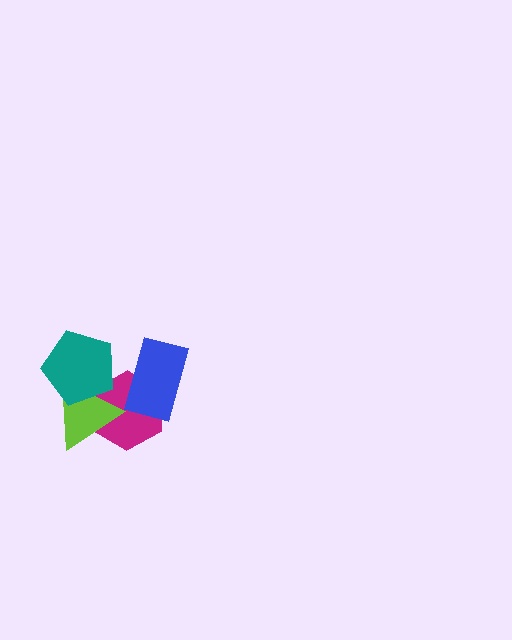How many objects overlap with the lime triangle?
2 objects overlap with the lime triangle.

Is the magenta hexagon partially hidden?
Yes, it is partially covered by another shape.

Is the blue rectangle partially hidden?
No, no other shape covers it.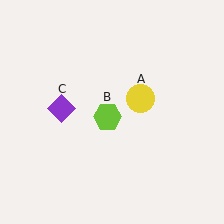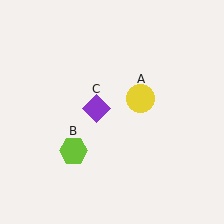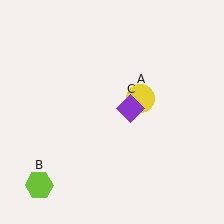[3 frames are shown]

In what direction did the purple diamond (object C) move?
The purple diamond (object C) moved right.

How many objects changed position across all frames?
2 objects changed position: lime hexagon (object B), purple diamond (object C).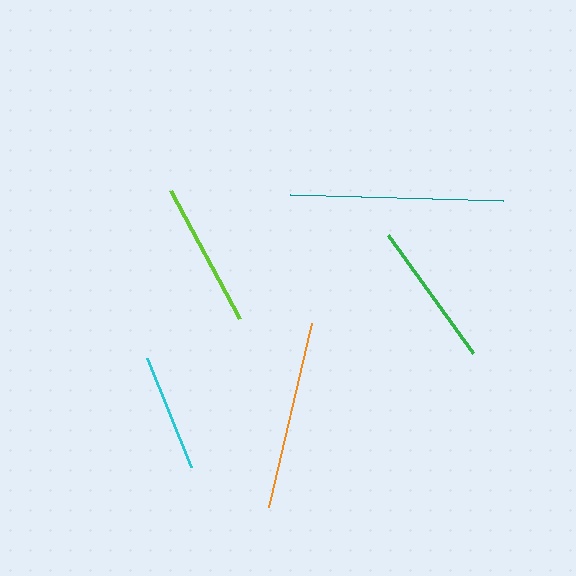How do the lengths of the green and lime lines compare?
The green and lime lines are approximately the same length.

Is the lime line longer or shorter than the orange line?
The orange line is longer than the lime line.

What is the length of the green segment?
The green segment is approximately 146 pixels long.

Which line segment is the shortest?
The cyan line is the shortest at approximately 118 pixels.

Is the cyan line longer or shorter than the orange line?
The orange line is longer than the cyan line.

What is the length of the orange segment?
The orange segment is approximately 188 pixels long.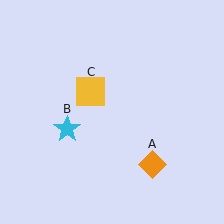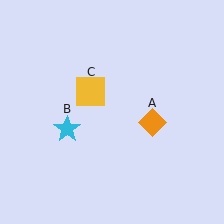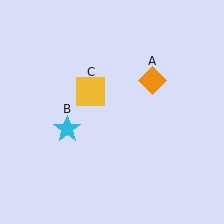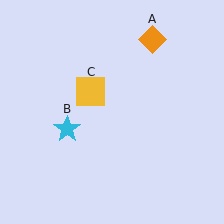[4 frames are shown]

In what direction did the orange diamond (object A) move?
The orange diamond (object A) moved up.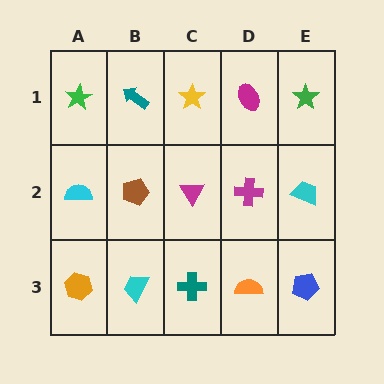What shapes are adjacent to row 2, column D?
A magenta ellipse (row 1, column D), an orange semicircle (row 3, column D), a magenta triangle (row 2, column C), a cyan trapezoid (row 2, column E).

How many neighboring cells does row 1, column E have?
2.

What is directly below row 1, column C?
A magenta triangle.